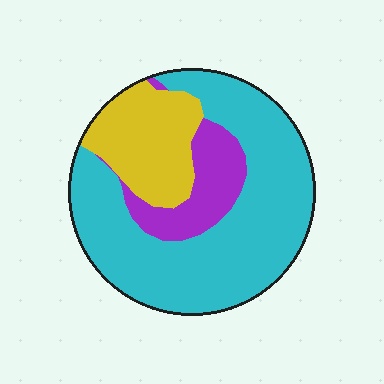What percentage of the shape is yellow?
Yellow covers 22% of the shape.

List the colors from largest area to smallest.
From largest to smallest: cyan, yellow, purple.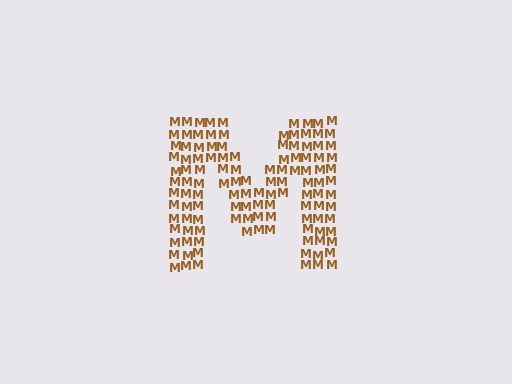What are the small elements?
The small elements are letter M's.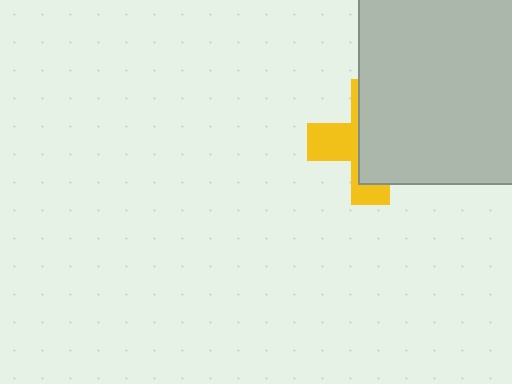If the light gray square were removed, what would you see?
You would see the complete yellow cross.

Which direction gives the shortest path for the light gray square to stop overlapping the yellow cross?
Moving right gives the shortest separation.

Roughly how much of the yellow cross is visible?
A small part of it is visible (roughly 38%).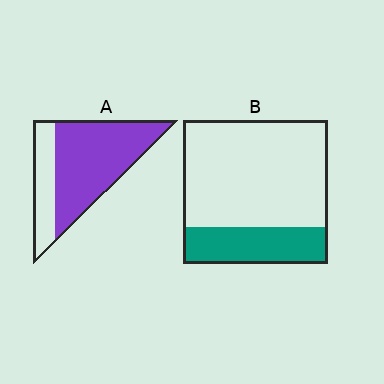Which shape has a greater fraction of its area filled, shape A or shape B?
Shape A.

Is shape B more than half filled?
No.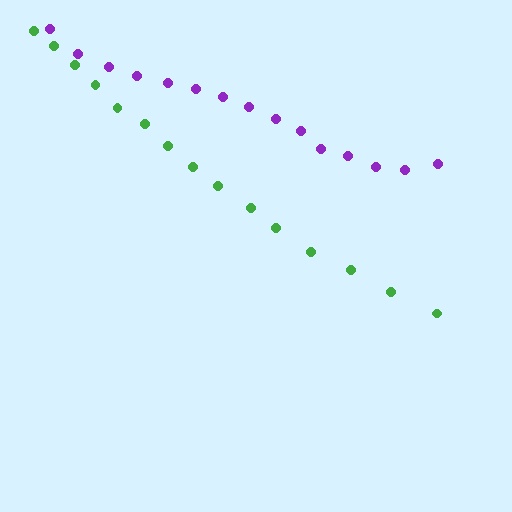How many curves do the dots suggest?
There are 2 distinct paths.